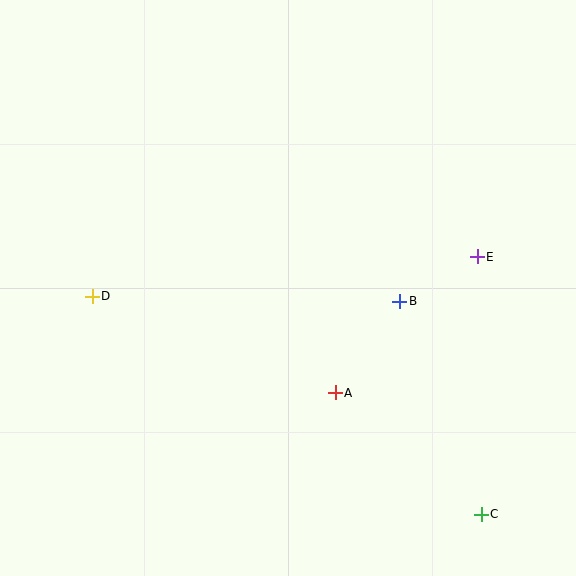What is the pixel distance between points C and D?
The distance between C and D is 446 pixels.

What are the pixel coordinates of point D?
Point D is at (92, 296).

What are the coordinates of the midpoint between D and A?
The midpoint between D and A is at (214, 345).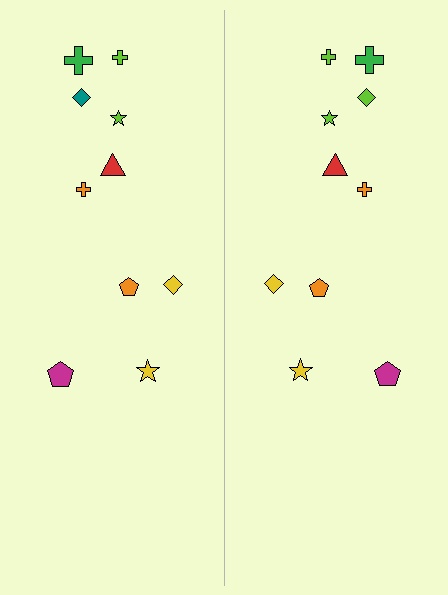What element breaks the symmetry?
The lime diamond on the right side breaks the symmetry — its mirror counterpart is teal.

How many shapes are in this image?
There are 20 shapes in this image.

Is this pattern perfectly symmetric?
No, the pattern is not perfectly symmetric. The lime diamond on the right side breaks the symmetry — its mirror counterpart is teal.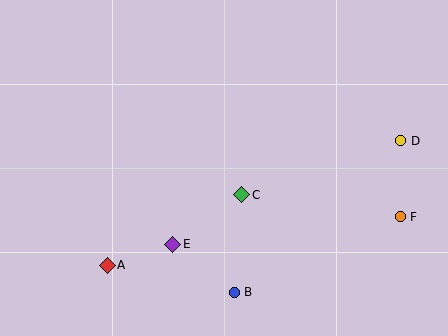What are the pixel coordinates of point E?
Point E is at (173, 244).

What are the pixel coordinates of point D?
Point D is at (401, 141).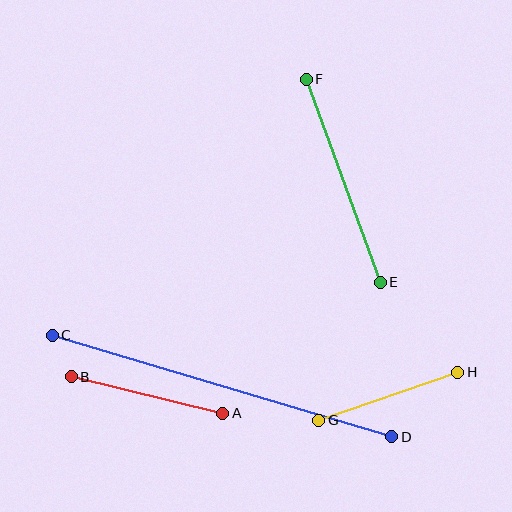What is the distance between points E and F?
The distance is approximately 216 pixels.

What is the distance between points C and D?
The distance is approximately 354 pixels.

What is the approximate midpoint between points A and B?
The midpoint is at approximately (147, 395) pixels.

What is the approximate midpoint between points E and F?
The midpoint is at approximately (343, 181) pixels.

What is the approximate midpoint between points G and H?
The midpoint is at approximately (388, 396) pixels.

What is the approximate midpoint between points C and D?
The midpoint is at approximately (222, 386) pixels.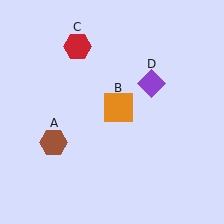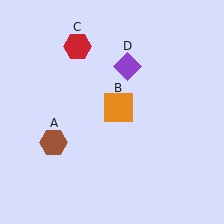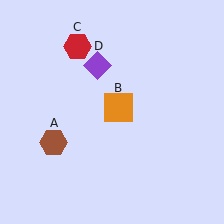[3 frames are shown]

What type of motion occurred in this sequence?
The purple diamond (object D) rotated counterclockwise around the center of the scene.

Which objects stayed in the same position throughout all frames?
Brown hexagon (object A) and orange square (object B) and red hexagon (object C) remained stationary.